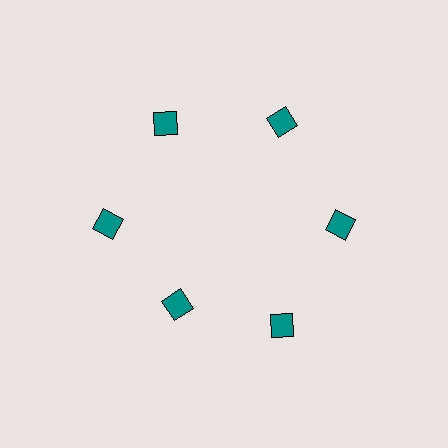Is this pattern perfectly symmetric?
No. The 6 teal squares are arranged in a ring, but one element near the 7 o'clock position is pulled inward toward the center, breaking the 6-fold rotational symmetry.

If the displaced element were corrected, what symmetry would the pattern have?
It would have 6-fold rotational symmetry — the pattern would map onto itself every 60 degrees.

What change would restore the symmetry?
The symmetry would be restored by moving it outward, back onto the ring so that all 6 squares sit at equal angles and equal distance from the center.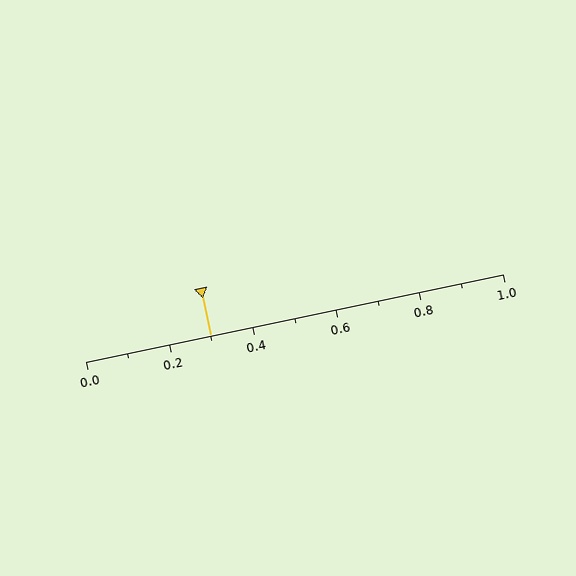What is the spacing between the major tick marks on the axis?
The major ticks are spaced 0.2 apart.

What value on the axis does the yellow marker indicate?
The marker indicates approximately 0.3.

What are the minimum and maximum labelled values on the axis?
The axis runs from 0.0 to 1.0.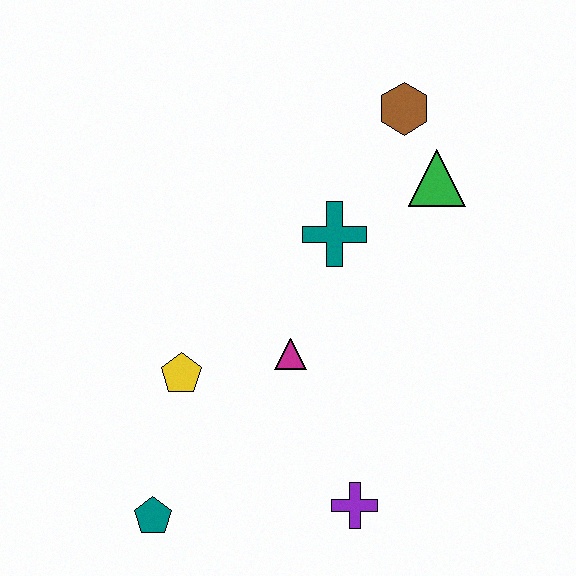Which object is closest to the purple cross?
The magenta triangle is closest to the purple cross.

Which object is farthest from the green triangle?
The teal pentagon is farthest from the green triangle.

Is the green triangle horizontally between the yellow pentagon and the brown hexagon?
No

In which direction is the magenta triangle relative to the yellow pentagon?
The magenta triangle is to the right of the yellow pentagon.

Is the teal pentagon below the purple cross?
Yes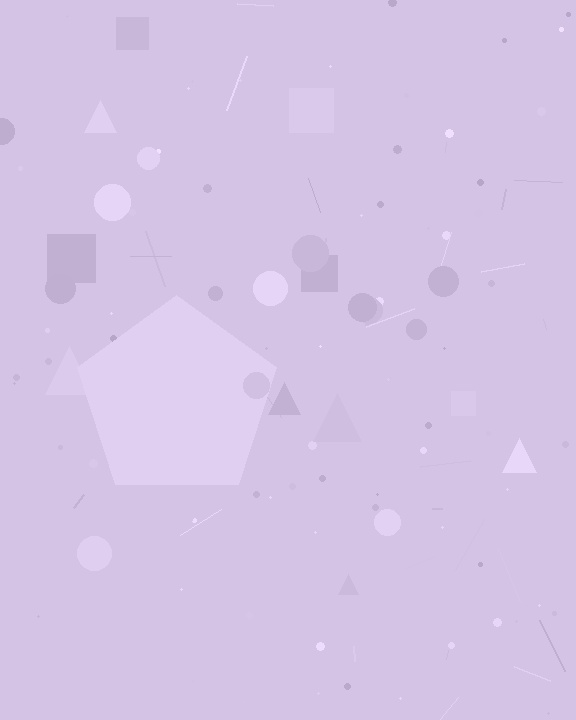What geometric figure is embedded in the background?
A pentagon is embedded in the background.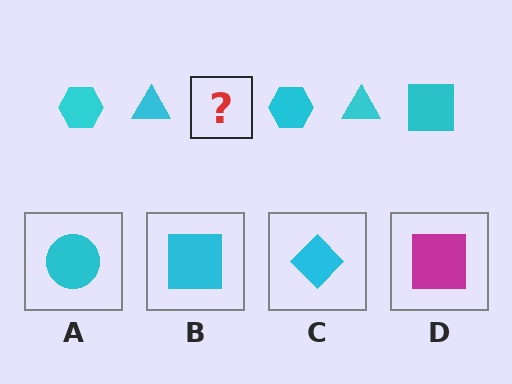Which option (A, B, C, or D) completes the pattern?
B.